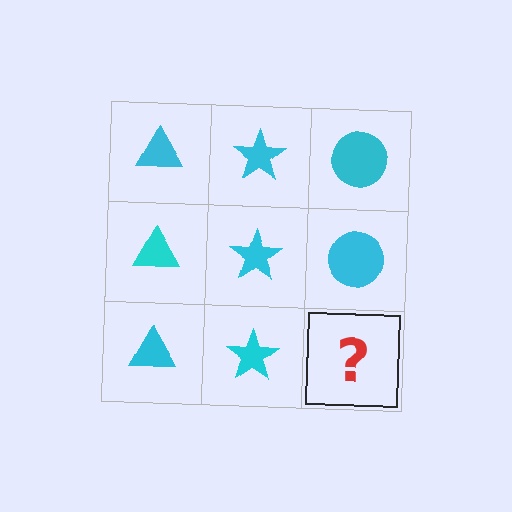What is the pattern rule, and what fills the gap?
The rule is that each column has a consistent shape. The gap should be filled with a cyan circle.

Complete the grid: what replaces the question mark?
The question mark should be replaced with a cyan circle.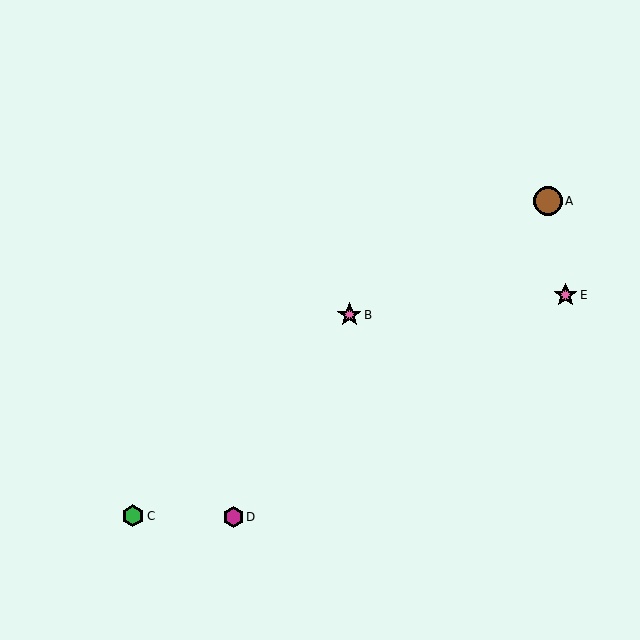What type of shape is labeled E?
Shape E is a pink star.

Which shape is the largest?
The brown circle (labeled A) is the largest.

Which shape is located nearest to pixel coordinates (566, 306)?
The pink star (labeled E) at (566, 295) is nearest to that location.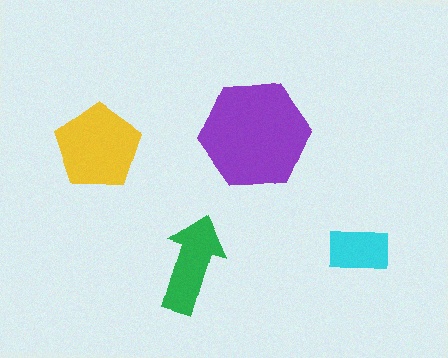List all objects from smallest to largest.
The cyan rectangle, the green arrow, the yellow pentagon, the purple hexagon.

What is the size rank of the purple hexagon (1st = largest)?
1st.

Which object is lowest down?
The green arrow is bottommost.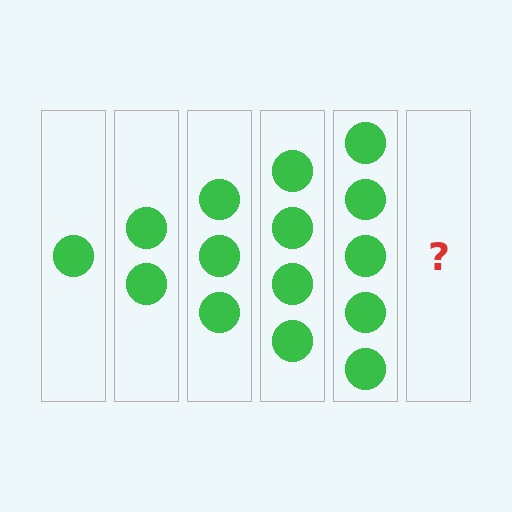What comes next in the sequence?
The next element should be 6 circles.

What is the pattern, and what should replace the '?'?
The pattern is that each step adds one more circle. The '?' should be 6 circles.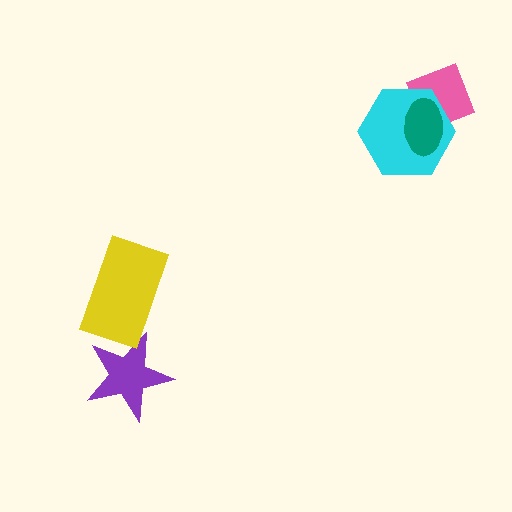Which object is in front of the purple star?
The yellow rectangle is in front of the purple star.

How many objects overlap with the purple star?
1 object overlaps with the purple star.